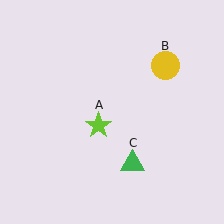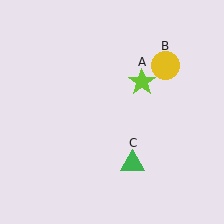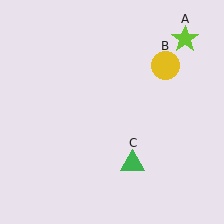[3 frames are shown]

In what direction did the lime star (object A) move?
The lime star (object A) moved up and to the right.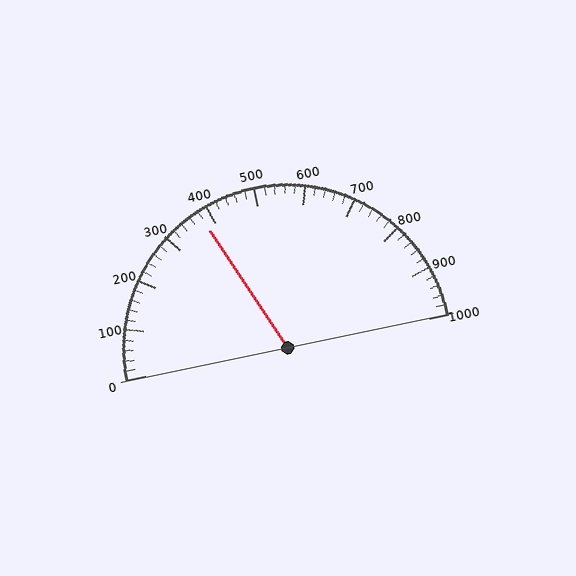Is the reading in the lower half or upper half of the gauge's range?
The reading is in the lower half of the range (0 to 1000).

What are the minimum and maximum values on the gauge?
The gauge ranges from 0 to 1000.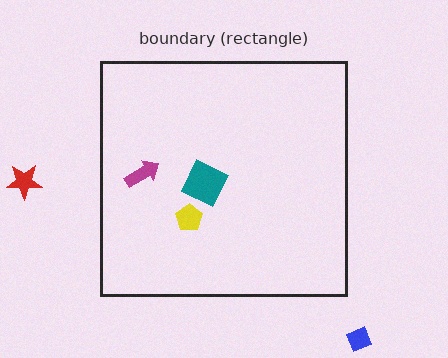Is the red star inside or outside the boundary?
Outside.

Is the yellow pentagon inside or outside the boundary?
Inside.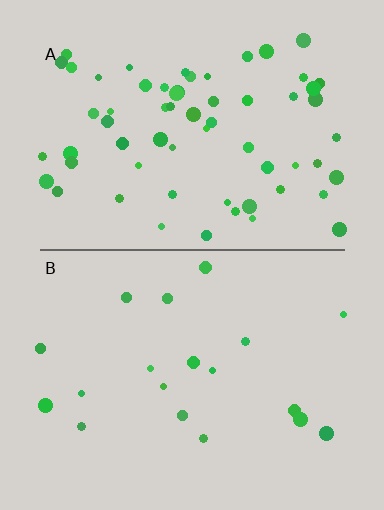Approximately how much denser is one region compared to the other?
Approximately 3.2× — region A over region B.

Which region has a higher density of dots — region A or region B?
A (the top).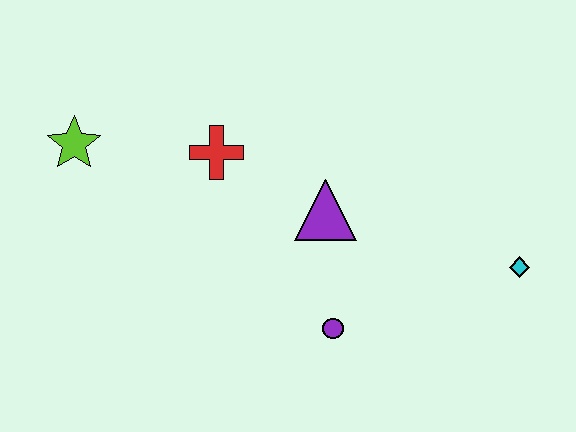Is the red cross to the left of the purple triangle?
Yes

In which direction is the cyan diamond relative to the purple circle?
The cyan diamond is to the right of the purple circle.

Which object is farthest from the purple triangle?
The lime star is farthest from the purple triangle.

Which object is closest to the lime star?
The red cross is closest to the lime star.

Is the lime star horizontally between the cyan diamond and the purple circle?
No